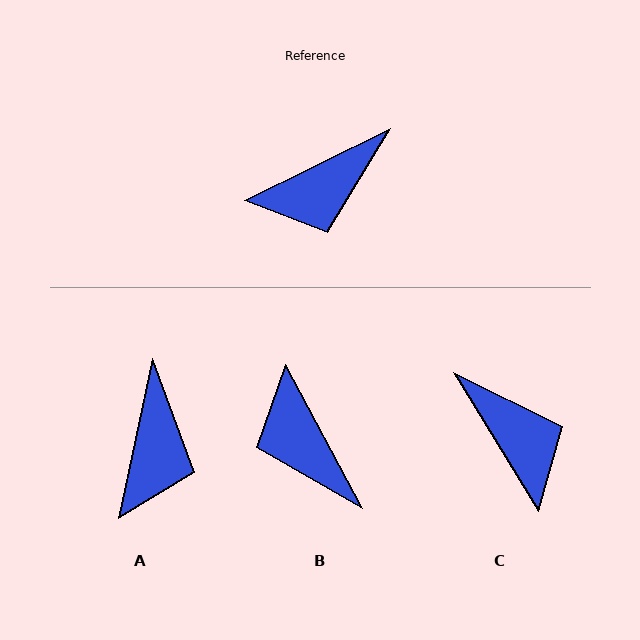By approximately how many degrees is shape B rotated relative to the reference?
Approximately 88 degrees clockwise.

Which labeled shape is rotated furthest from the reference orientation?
C, about 95 degrees away.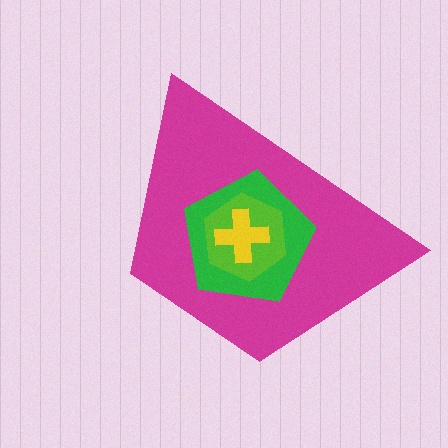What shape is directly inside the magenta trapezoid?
The green pentagon.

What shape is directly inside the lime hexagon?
The yellow cross.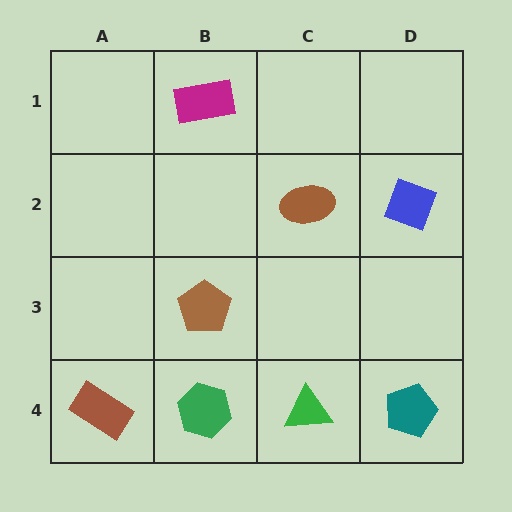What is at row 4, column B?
A green hexagon.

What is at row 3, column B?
A brown pentagon.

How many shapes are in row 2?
2 shapes.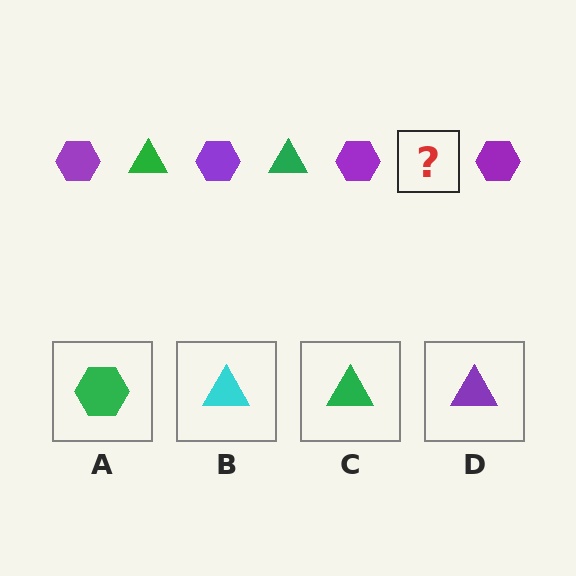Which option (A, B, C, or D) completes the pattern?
C.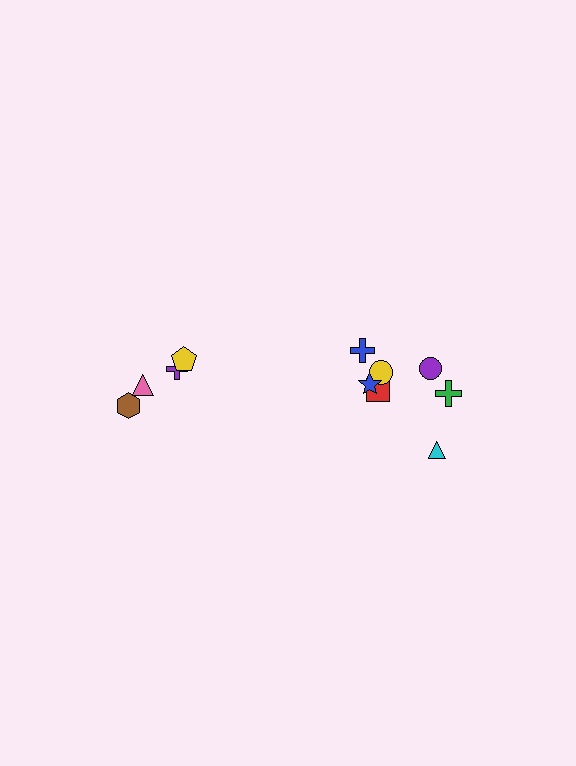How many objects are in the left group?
There are 4 objects.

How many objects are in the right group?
There are 7 objects.